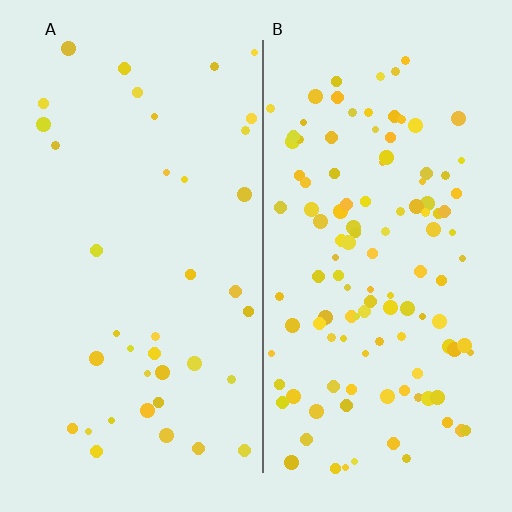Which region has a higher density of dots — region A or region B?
B (the right).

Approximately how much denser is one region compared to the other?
Approximately 3.1× — region B over region A.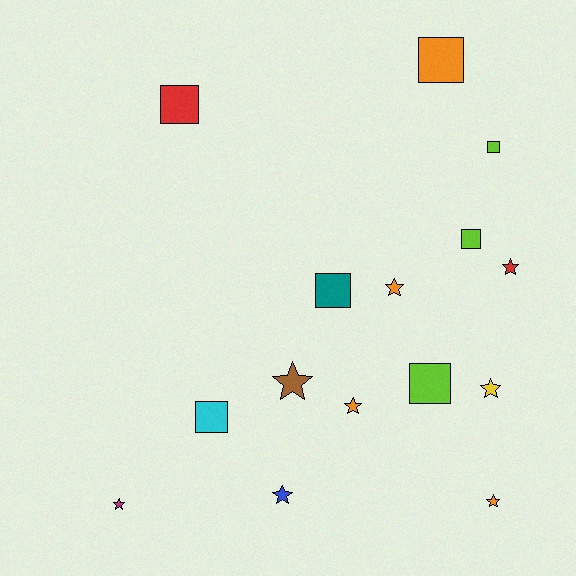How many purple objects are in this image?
There are no purple objects.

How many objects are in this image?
There are 15 objects.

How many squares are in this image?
There are 7 squares.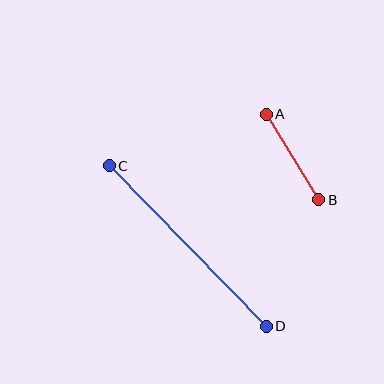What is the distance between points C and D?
The distance is approximately 225 pixels.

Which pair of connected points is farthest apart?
Points C and D are farthest apart.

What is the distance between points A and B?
The distance is approximately 100 pixels.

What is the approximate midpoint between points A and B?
The midpoint is at approximately (292, 157) pixels.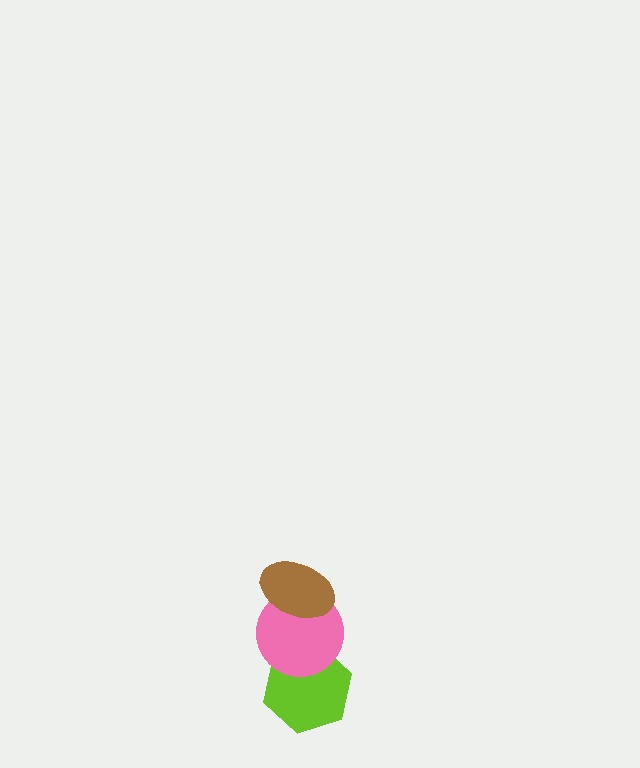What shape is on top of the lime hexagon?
The pink circle is on top of the lime hexagon.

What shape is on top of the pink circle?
The brown ellipse is on top of the pink circle.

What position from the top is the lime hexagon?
The lime hexagon is 3rd from the top.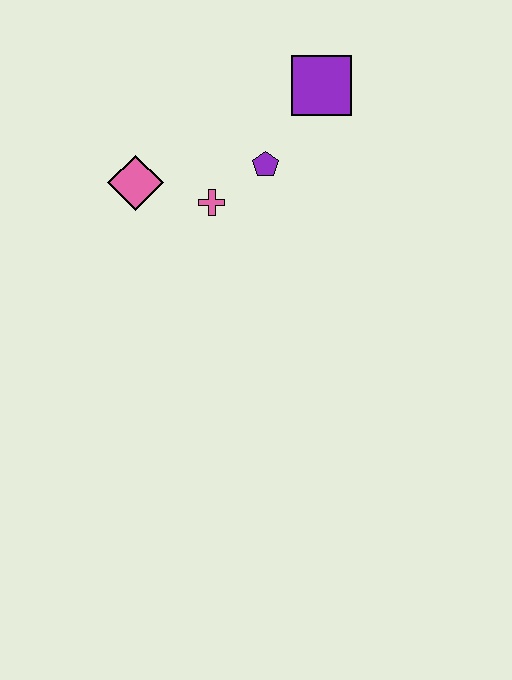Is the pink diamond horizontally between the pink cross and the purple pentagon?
No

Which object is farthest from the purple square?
The pink diamond is farthest from the purple square.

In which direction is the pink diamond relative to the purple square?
The pink diamond is to the left of the purple square.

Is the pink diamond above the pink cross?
Yes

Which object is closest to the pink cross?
The purple pentagon is closest to the pink cross.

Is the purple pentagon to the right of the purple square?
No